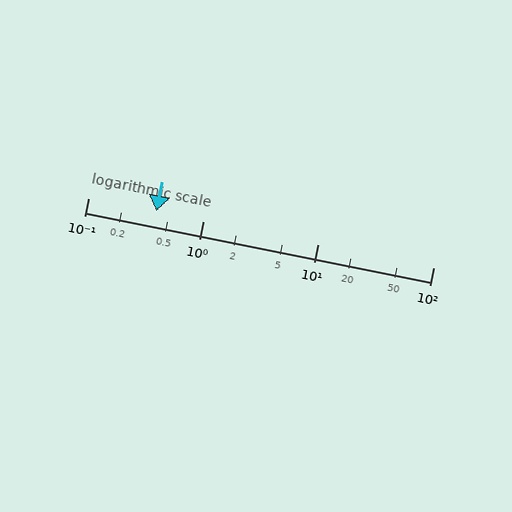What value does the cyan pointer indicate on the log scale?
The pointer indicates approximately 0.39.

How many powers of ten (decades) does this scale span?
The scale spans 3 decades, from 0.1 to 100.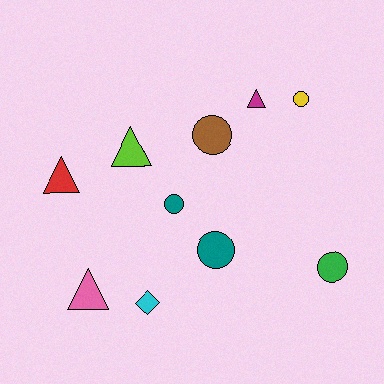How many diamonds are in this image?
There is 1 diamond.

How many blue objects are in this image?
There are no blue objects.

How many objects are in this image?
There are 10 objects.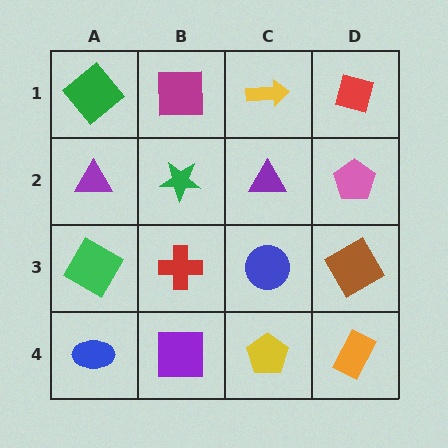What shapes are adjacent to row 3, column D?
A pink pentagon (row 2, column D), an orange rectangle (row 4, column D), a blue circle (row 3, column C).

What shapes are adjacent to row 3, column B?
A green star (row 2, column B), a purple square (row 4, column B), a green diamond (row 3, column A), a blue circle (row 3, column C).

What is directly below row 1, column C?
A purple triangle.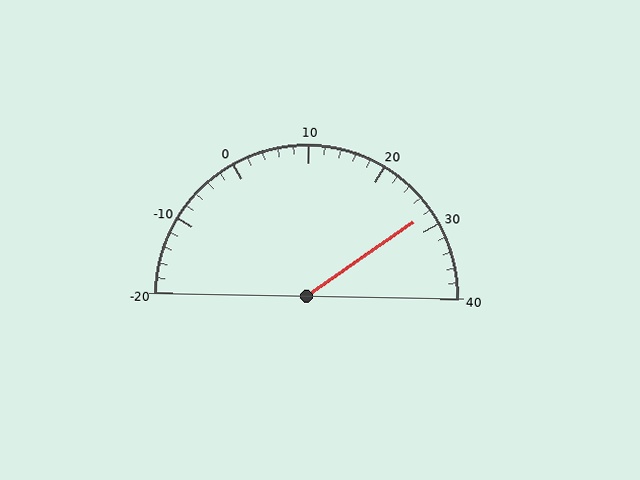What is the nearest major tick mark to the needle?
The nearest major tick mark is 30.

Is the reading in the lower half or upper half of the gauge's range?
The reading is in the upper half of the range (-20 to 40).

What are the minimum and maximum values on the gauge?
The gauge ranges from -20 to 40.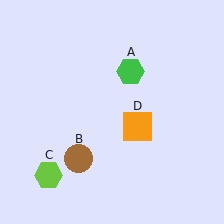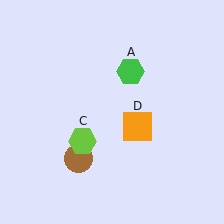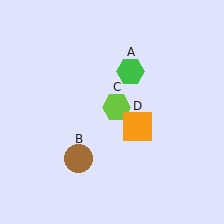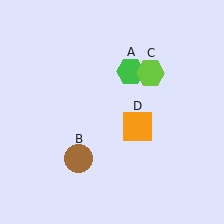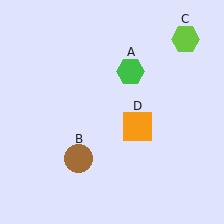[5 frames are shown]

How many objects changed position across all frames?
1 object changed position: lime hexagon (object C).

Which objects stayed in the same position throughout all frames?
Green hexagon (object A) and brown circle (object B) and orange square (object D) remained stationary.